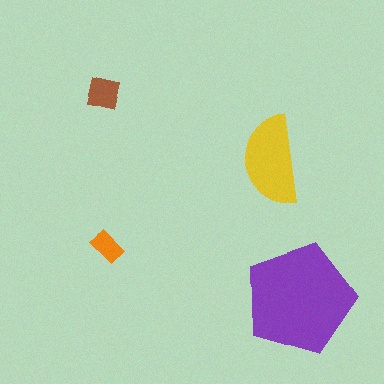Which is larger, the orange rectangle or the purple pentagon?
The purple pentagon.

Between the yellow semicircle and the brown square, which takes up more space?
The yellow semicircle.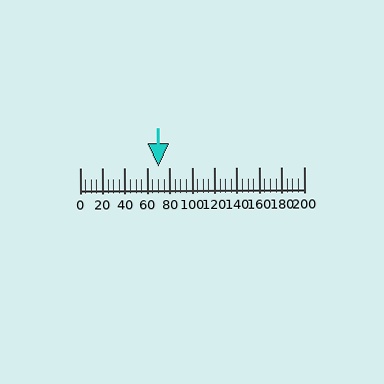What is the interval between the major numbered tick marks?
The major tick marks are spaced 20 units apart.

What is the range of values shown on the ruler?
The ruler shows values from 0 to 200.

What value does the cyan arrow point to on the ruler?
The cyan arrow points to approximately 70.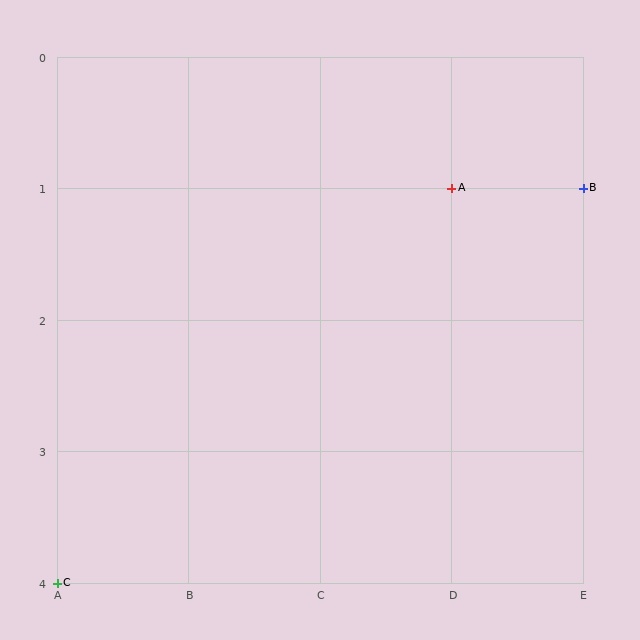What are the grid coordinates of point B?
Point B is at grid coordinates (E, 1).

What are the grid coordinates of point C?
Point C is at grid coordinates (A, 4).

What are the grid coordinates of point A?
Point A is at grid coordinates (D, 1).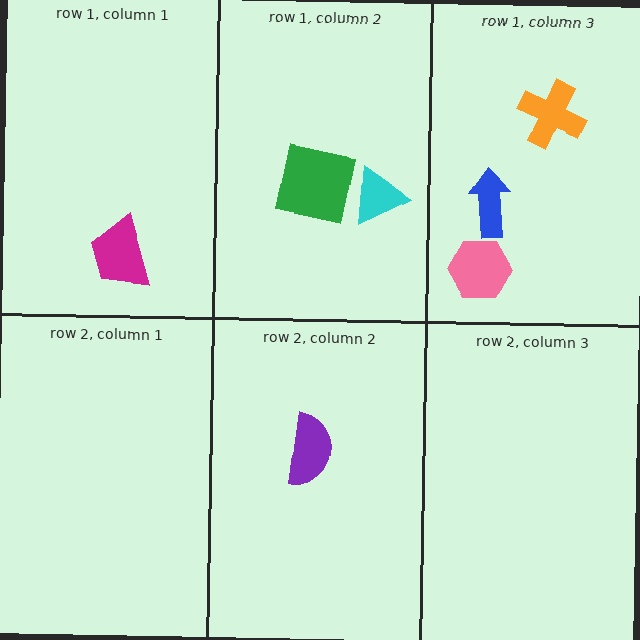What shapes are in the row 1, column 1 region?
The magenta trapezoid.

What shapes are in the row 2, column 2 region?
The purple semicircle.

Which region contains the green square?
The row 1, column 2 region.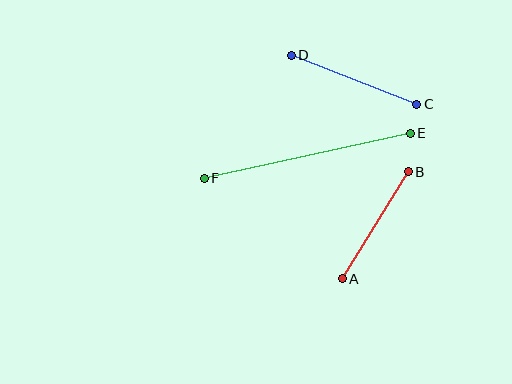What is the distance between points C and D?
The distance is approximately 135 pixels.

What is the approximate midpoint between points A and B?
The midpoint is at approximately (375, 225) pixels.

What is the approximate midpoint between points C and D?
The midpoint is at approximately (354, 80) pixels.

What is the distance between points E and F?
The distance is approximately 211 pixels.